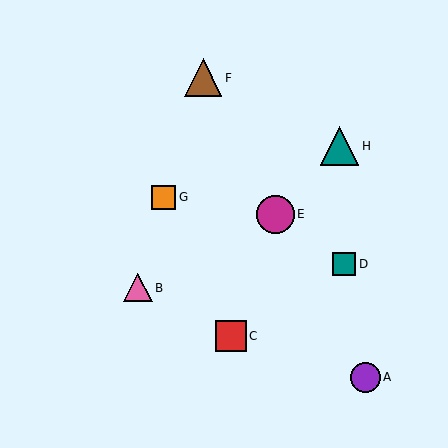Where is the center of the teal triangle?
The center of the teal triangle is at (339, 146).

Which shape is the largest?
The teal triangle (labeled H) is the largest.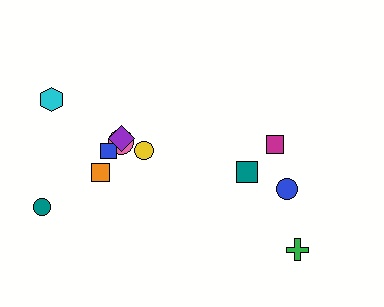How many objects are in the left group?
There are 7 objects.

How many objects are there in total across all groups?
There are 11 objects.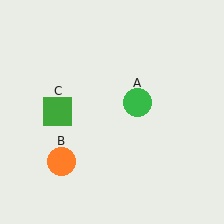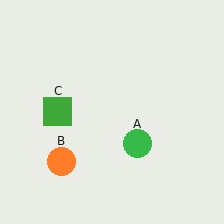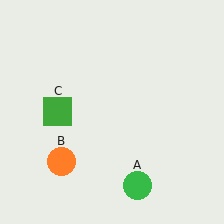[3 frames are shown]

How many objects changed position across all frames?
1 object changed position: green circle (object A).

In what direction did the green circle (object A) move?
The green circle (object A) moved down.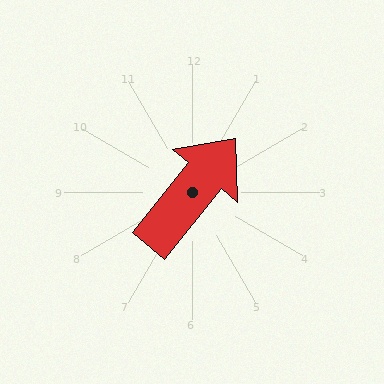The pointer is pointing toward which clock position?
Roughly 1 o'clock.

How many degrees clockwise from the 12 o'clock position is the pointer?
Approximately 39 degrees.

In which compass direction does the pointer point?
Northeast.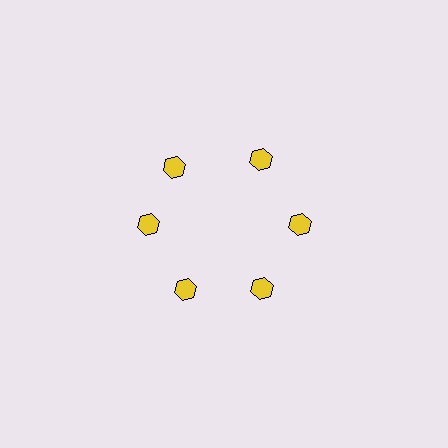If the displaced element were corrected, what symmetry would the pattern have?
It would have 6-fold rotational symmetry — the pattern would map onto itself every 60 degrees.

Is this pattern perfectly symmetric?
No. The 6 yellow hexagons are arranged in a ring, but one element near the 11 o'clock position is rotated out of alignment along the ring, breaking the 6-fold rotational symmetry.